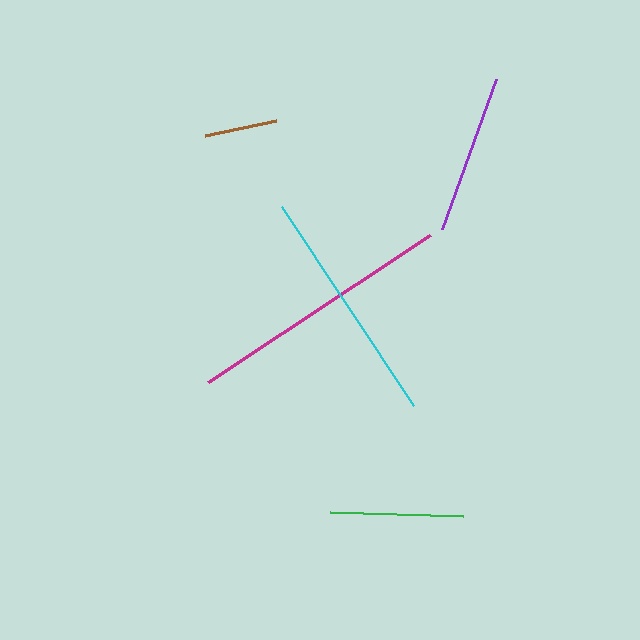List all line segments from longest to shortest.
From longest to shortest: magenta, cyan, purple, green, brown.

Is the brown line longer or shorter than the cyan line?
The cyan line is longer than the brown line.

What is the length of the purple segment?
The purple segment is approximately 159 pixels long.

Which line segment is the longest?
The magenta line is the longest at approximately 267 pixels.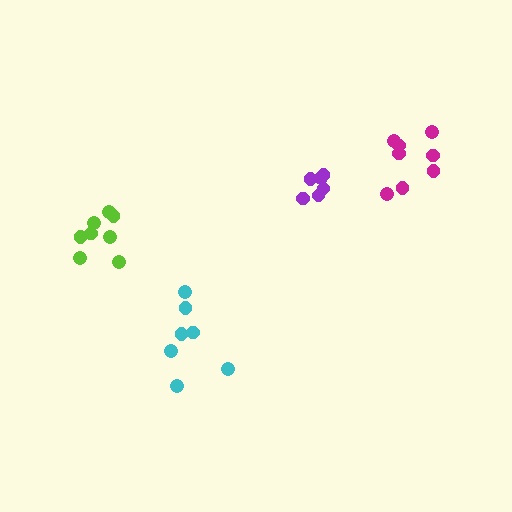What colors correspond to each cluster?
The clusters are colored: cyan, lime, magenta, purple.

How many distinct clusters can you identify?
There are 4 distinct clusters.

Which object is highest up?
The magenta cluster is topmost.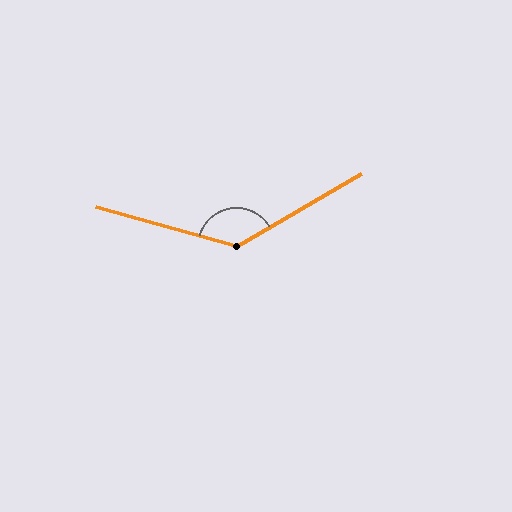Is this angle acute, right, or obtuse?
It is obtuse.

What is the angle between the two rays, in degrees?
Approximately 134 degrees.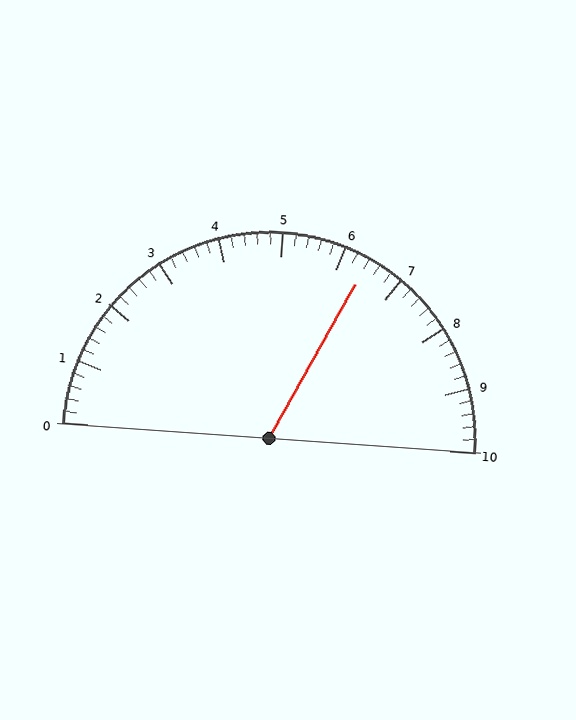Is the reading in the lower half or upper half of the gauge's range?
The reading is in the upper half of the range (0 to 10).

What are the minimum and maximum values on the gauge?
The gauge ranges from 0 to 10.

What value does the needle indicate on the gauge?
The needle indicates approximately 6.4.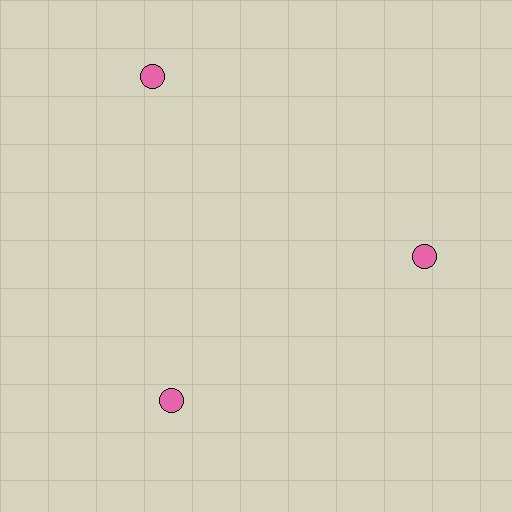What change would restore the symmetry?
The symmetry would be restored by moving it inward, back onto the ring so that all 3 circles sit at equal angles and equal distance from the center.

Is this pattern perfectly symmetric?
No. The 3 pink circles are arranged in a ring, but one element near the 11 o'clock position is pushed outward from the center, breaking the 3-fold rotational symmetry.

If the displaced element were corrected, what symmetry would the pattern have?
It would have 3-fold rotational symmetry — the pattern would map onto itself every 120 degrees.